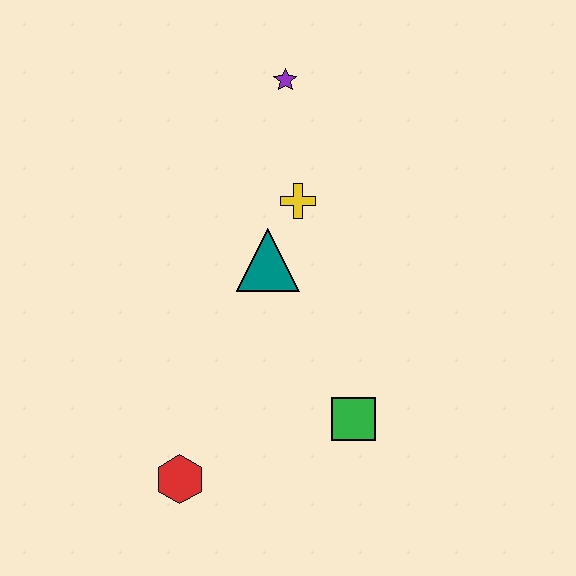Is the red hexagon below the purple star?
Yes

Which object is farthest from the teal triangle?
The red hexagon is farthest from the teal triangle.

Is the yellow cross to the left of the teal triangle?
No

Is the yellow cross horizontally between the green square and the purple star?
Yes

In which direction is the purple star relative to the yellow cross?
The purple star is above the yellow cross.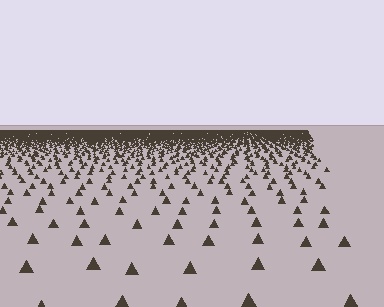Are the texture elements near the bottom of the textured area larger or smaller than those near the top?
Larger. Near the bottom, elements are closer to the viewer and appear at a bigger on-screen size.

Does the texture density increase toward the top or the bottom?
Density increases toward the top.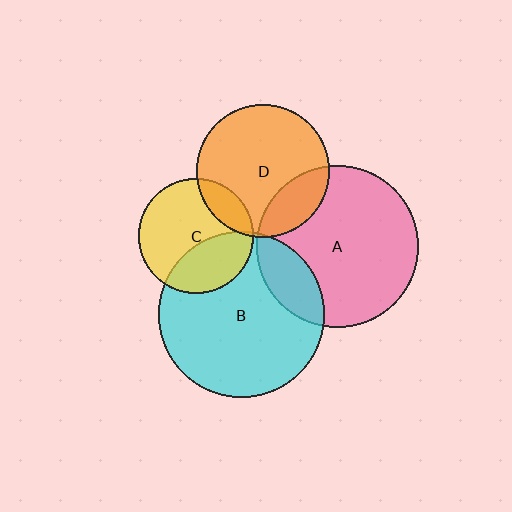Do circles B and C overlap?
Yes.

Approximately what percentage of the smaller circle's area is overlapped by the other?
Approximately 35%.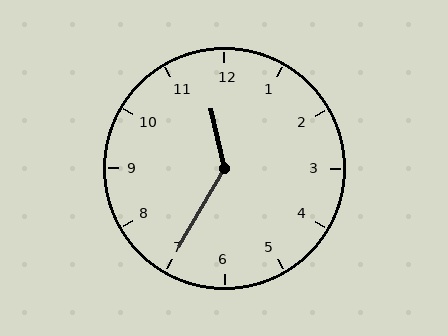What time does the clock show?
11:35.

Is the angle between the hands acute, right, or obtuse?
It is obtuse.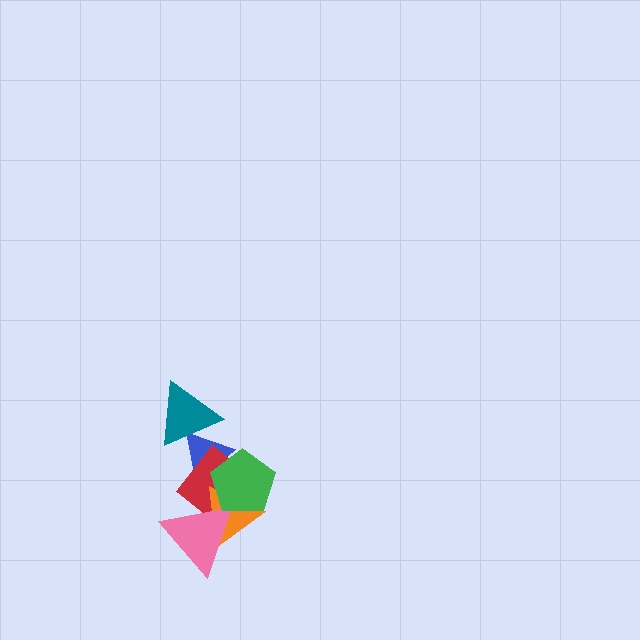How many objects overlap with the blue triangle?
3 objects overlap with the blue triangle.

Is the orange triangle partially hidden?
Yes, it is partially covered by another shape.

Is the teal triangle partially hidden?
No, no other shape covers it.